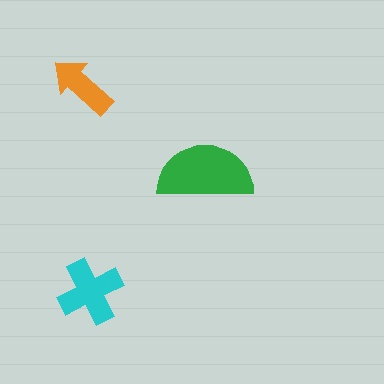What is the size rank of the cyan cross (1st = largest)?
2nd.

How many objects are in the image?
There are 3 objects in the image.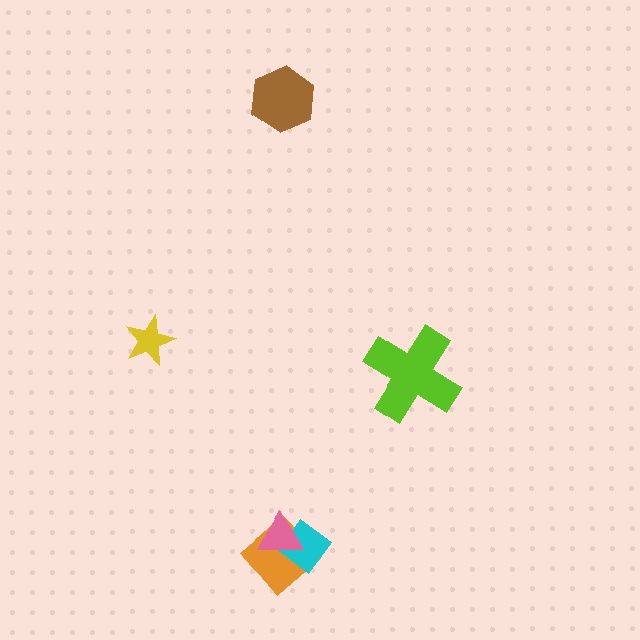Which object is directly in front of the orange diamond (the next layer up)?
The cyan diamond is directly in front of the orange diamond.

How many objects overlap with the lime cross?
0 objects overlap with the lime cross.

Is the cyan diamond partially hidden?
Yes, it is partially covered by another shape.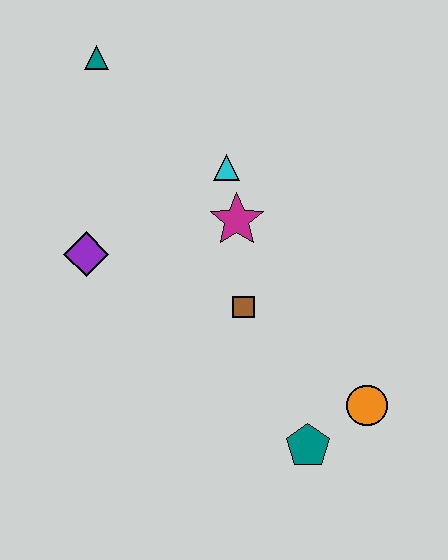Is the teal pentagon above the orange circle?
No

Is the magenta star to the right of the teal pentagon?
No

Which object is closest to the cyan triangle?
The magenta star is closest to the cyan triangle.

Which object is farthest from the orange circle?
The teal triangle is farthest from the orange circle.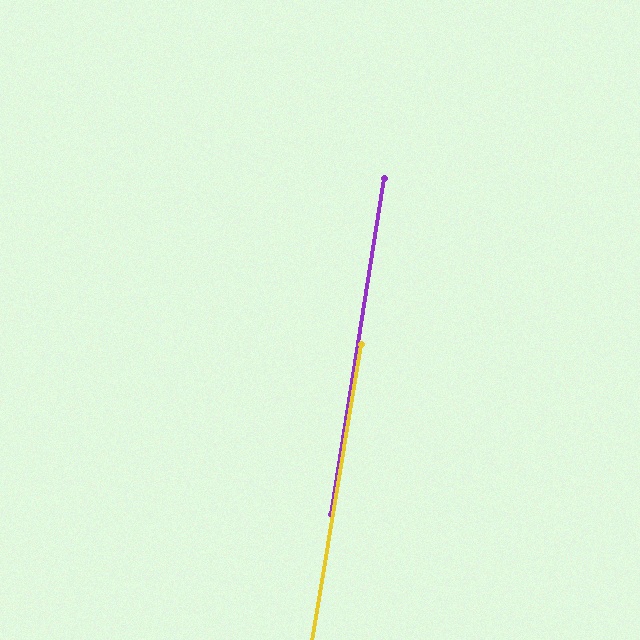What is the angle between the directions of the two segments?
Approximately 0 degrees.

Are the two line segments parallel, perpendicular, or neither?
Parallel — their directions differ by only 0.2°.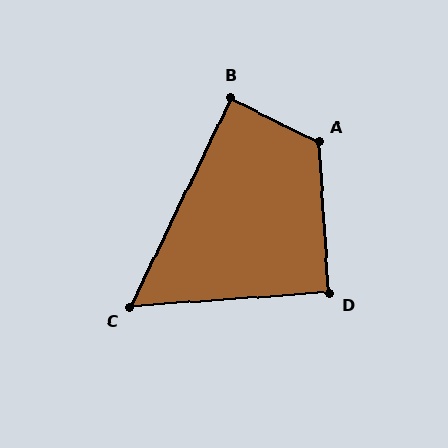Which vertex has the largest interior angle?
A, at approximately 120 degrees.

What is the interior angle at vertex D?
Approximately 90 degrees (approximately right).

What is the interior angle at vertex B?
Approximately 90 degrees (approximately right).